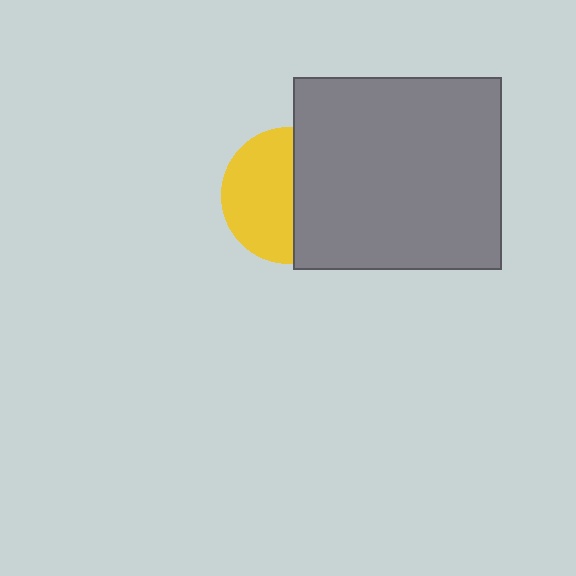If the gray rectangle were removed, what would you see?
You would see the complete yellow circle.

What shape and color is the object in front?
The object in front is a gray rectangle.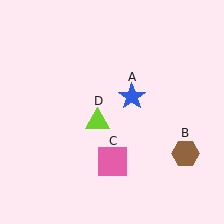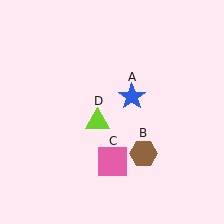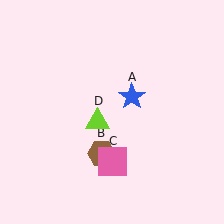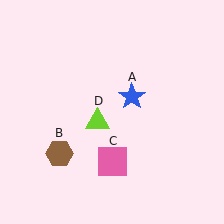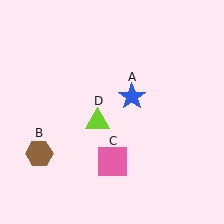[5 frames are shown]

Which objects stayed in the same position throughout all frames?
Blue star (object A) and pink square (object C) and lime triangle (object D) remained stationary.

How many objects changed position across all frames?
1 object changed position: brown hexagon (object B).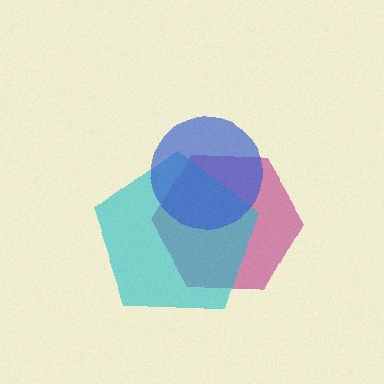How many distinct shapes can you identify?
There are 3 distinct shapes: a magenta hexagon, a cyan pentagon, a blue circle.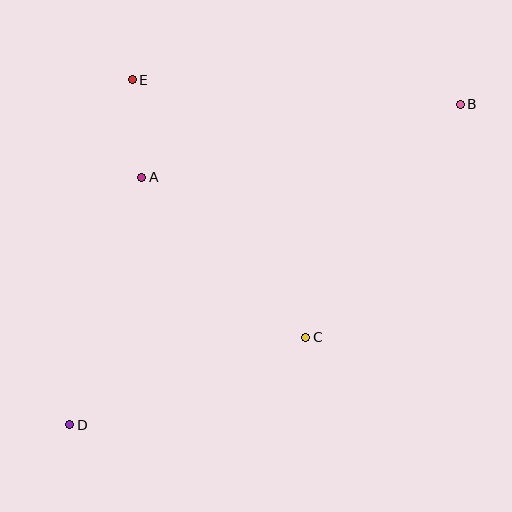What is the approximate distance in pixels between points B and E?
The distance between B and E is approximately 329 pixels.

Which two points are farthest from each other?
Points B and D are farthest from each other.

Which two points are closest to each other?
Points A and E are closest to each other.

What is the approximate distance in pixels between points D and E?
The distance between D and E is approximately 351 pixels.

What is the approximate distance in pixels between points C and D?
The distance between C and D is approximately 252 pixels.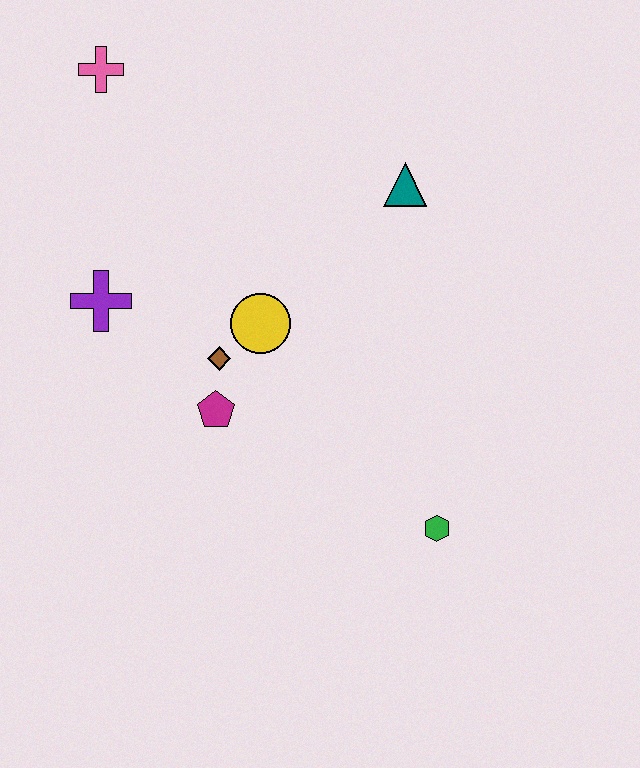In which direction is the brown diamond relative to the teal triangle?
The brown diamond is to the left of the teal triangle.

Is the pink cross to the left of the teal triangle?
Yes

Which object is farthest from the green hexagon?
The pink cross is farthest from the green hexagon.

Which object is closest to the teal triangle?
The yellow circle is closest to the teal triangle.